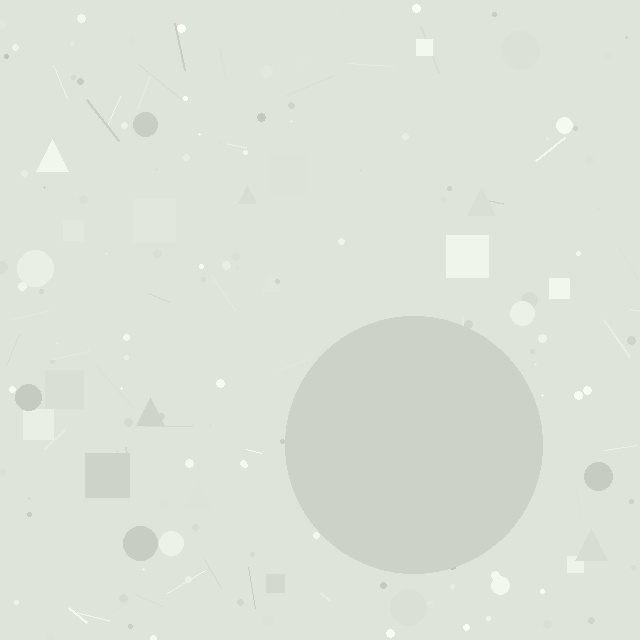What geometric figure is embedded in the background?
A circle is embedded in the background.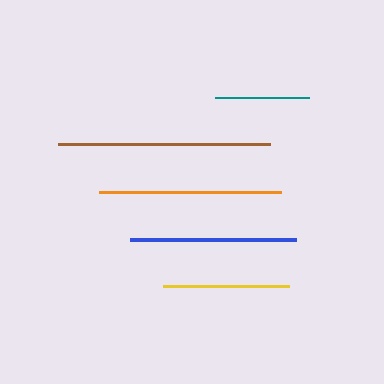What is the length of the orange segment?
The orange segment is approximately 182 pixels long.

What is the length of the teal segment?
The teal segment is approximately 94 pixels long.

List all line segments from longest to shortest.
From longest to shortest: brown, orange, blue, yellow, teal.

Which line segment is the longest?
The brown line is the longest at approximately 212 pixels.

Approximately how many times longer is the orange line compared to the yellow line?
The orange line is approximately 1.4 times the length of the yellow line.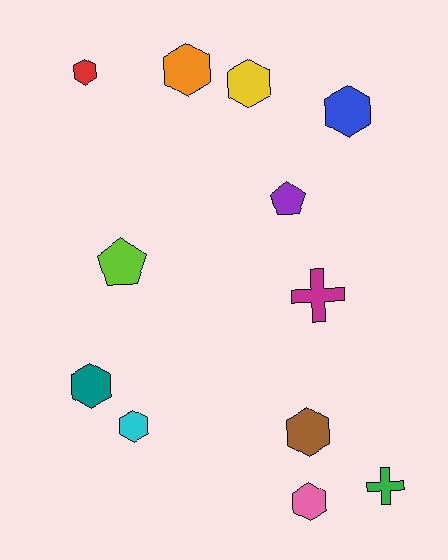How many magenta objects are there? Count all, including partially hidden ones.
There is 1 magenta object.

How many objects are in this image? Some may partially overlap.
There are 12 objects.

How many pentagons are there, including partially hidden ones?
There are 2 pentagons.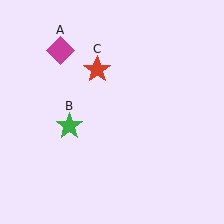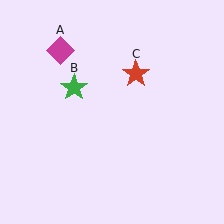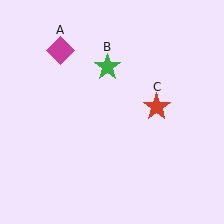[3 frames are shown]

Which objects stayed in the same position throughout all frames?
Magenta diamond (object A) remained stationary.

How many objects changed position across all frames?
2 objects changed position: green star (object B), red star (object C).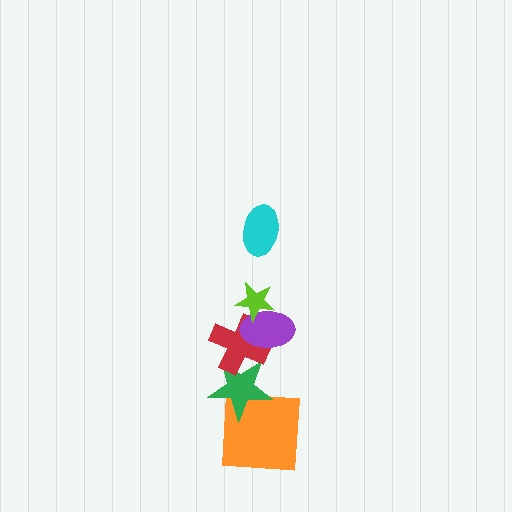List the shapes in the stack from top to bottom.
From top to bottom: the cyan ellipse, the lime star, the purple ellipse, the red cross, the green star, the orange square.